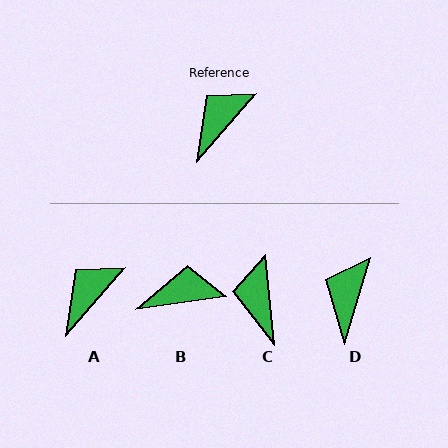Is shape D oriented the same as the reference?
No, it is off by about 24 degrees.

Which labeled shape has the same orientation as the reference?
A.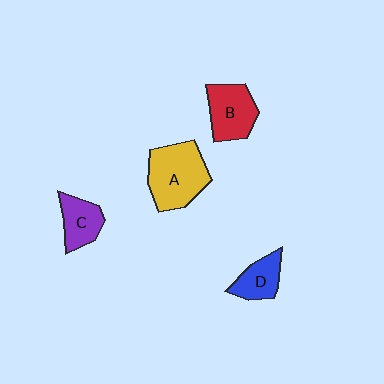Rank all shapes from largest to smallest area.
From largest to smallest: A (yellow), B (red), C (purple), D (blue).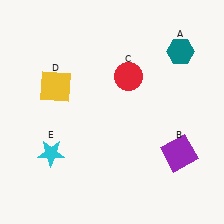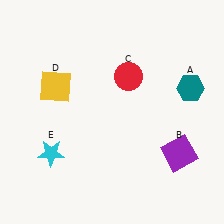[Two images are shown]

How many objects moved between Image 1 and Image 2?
1 object moved between the two images.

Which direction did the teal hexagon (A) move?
The teal hexagon (A) moved down.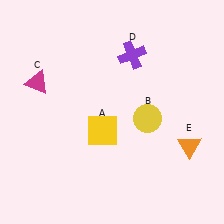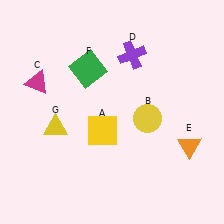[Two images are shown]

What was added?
A green square (F), a yellow triangle (G) were added in Image 2.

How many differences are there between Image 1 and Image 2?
There are 2 differences between the two images.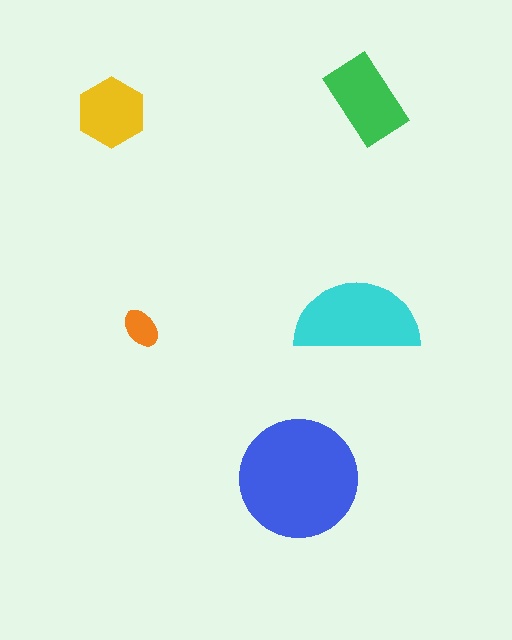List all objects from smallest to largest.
The orange ellipse, the yellow hexagon, the green rectangle, the cyan semicircle, the blue circle.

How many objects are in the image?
There are 5 objects in the image.